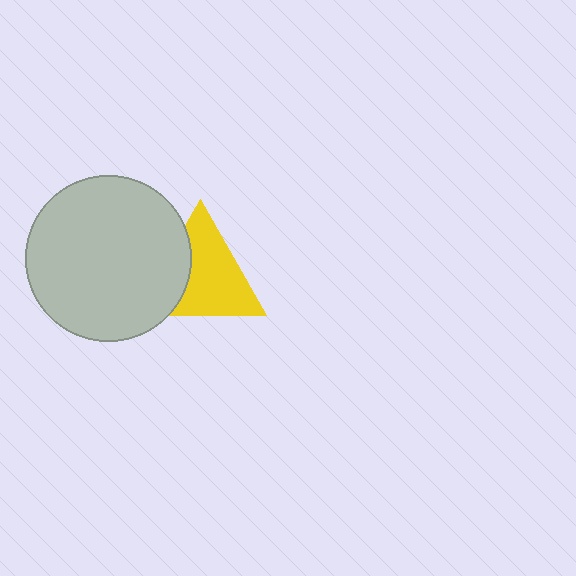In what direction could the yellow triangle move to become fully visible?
The yellow triangle could move right. That would shift it out from behind the light gray circle entirely.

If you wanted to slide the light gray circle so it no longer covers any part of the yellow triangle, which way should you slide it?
Slide it left — that is the most direct way to separate the two shapes.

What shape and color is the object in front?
The object in front is a light gray circle.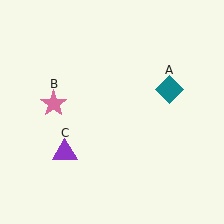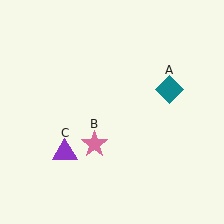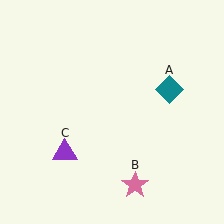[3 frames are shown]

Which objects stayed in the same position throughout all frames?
Teal diamond (object A) and purple triangle (object C) remained stationary.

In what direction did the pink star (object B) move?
The pink star (object B) moved down and to the right.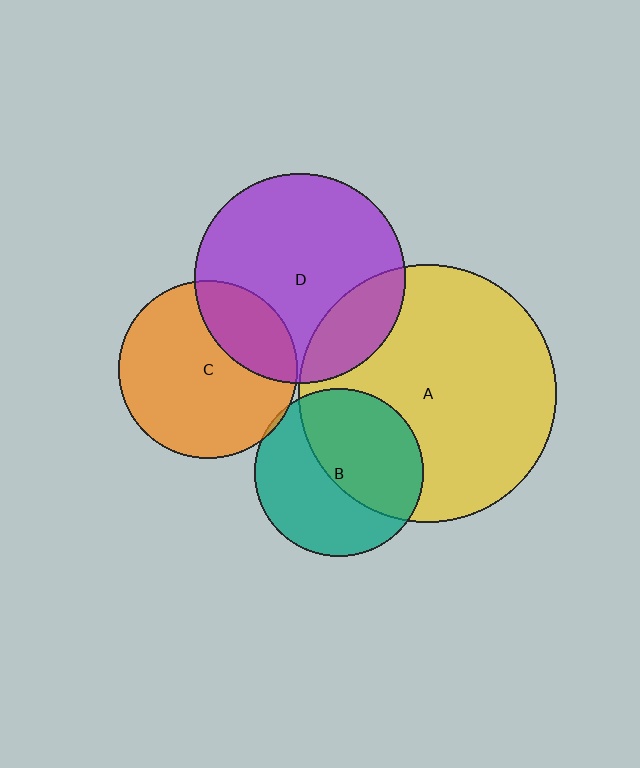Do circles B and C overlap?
Yes.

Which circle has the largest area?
Circle A (yellow).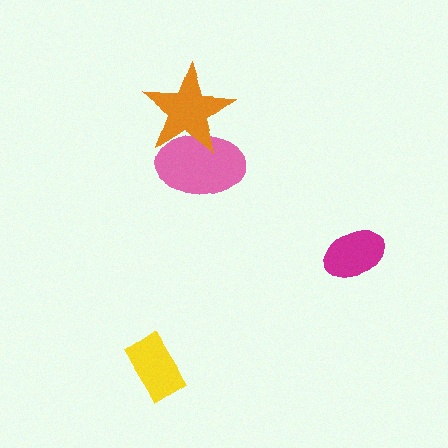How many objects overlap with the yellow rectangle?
0 objects overlap with the yellow rectangle.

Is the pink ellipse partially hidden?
Yes, it is partially covered by another shape.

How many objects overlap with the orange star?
1 object overlaps with the orange star.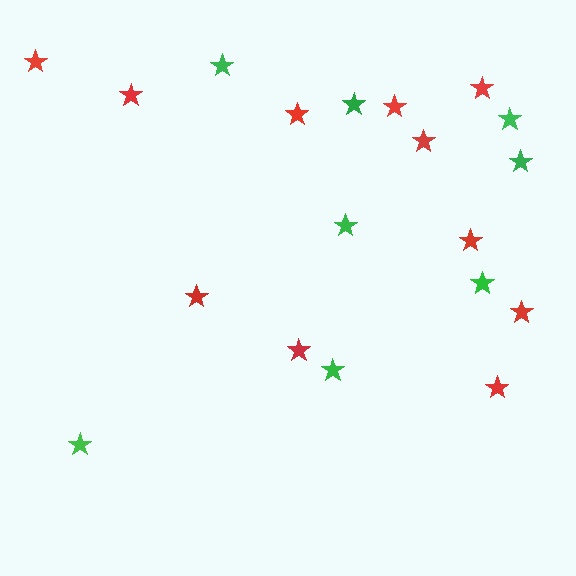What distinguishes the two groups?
There are 2 groups: one group of green stars (8) and one group of red stars (11).